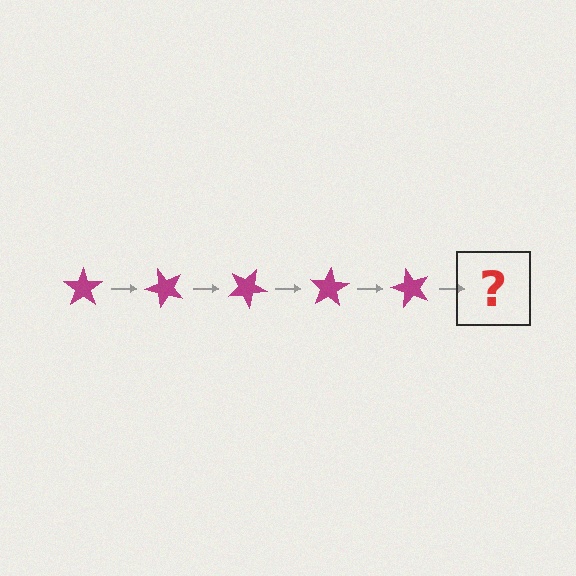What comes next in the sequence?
The next element should be a magenta star rotated 250 degrees.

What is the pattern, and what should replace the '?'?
The pattern is that the star rotates 50 degrees each step. The '?' should be a magenta star rotated 250 degrees.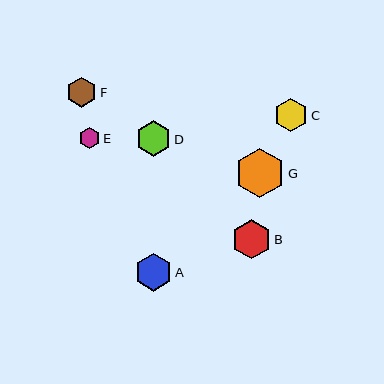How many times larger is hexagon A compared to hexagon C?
Hexagon A is approximately 1.1 times the size of hexagon C.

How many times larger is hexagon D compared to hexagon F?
Hexagon D is approximately 1.2 times the size of hexagon F.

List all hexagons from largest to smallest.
From largest to smallest: G, B, A, D, C, F, E.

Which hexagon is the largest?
Hexagon G is the largest with a size of approximately 50 pixels.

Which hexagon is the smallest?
Hexagon E is the smallest with a size of approximately 21 pixels.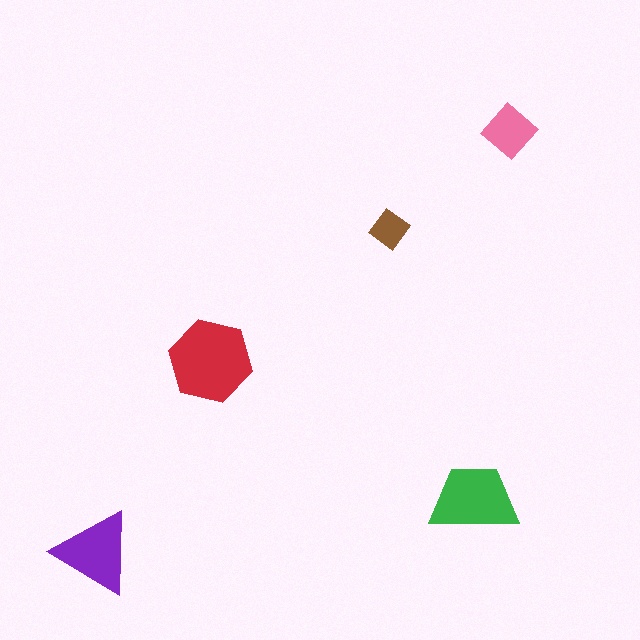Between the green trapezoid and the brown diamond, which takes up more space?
The green trapezoid.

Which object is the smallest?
The brown diamond.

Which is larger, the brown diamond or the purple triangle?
The purple triangle.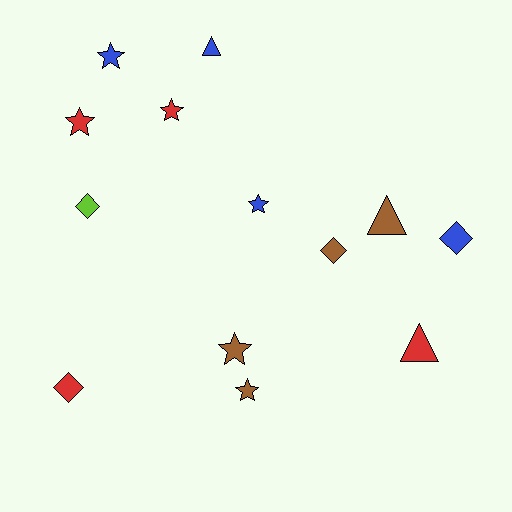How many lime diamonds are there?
There is 1 lime diamond.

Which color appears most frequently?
Brown, with 4 objects.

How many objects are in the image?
There are 13 objects.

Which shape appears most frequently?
Star, with 6 objects.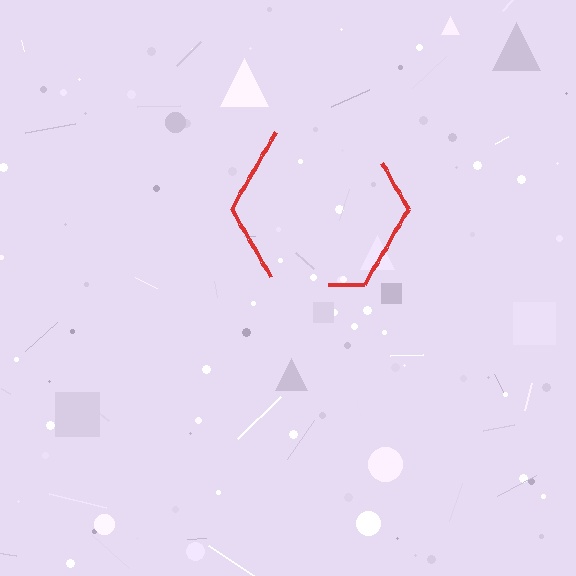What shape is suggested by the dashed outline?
The dashed outline suggests a hexagon.